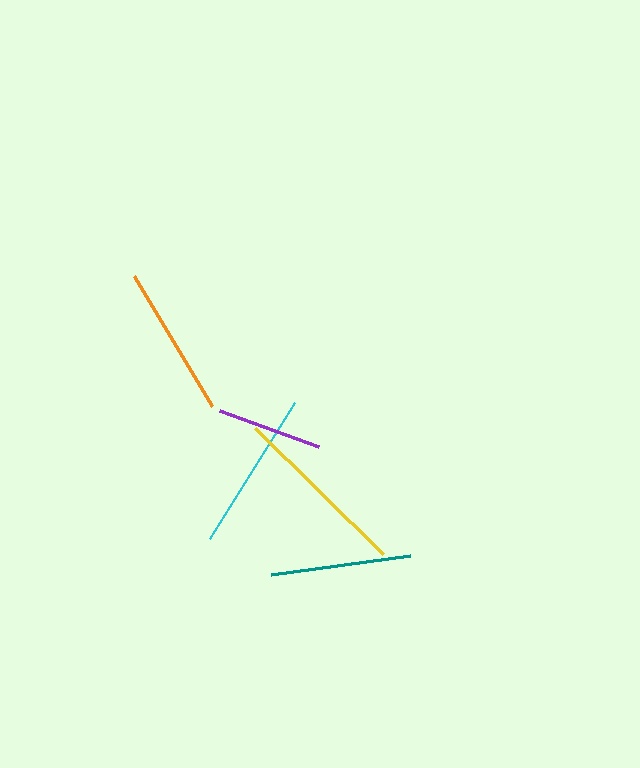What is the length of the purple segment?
The purple segment is approximately 106 pixels long.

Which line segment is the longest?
The yellow line is the longest at approximately 180 pixels.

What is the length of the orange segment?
The orange segment is approximately 152 pixels long.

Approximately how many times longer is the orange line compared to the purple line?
The orange line is approximately 1.4 times the length of the purple line.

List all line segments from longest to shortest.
From longest to shortest: yellow, cyan, orange, teal, purple.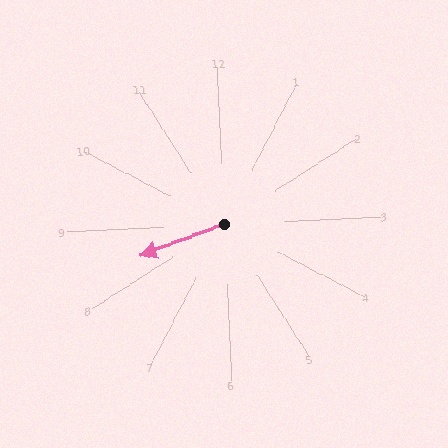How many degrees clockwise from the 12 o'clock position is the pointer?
Approximately 252 degrees.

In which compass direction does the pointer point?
West.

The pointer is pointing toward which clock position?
Roughly 8 o'clock.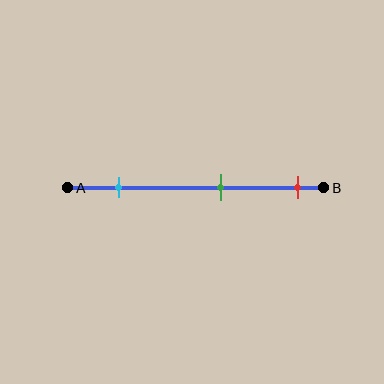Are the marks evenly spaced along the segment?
Yes, the marks are approximately evenly spaced.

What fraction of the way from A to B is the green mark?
The green mark is approximately 60% (0.6) of the way from A to B.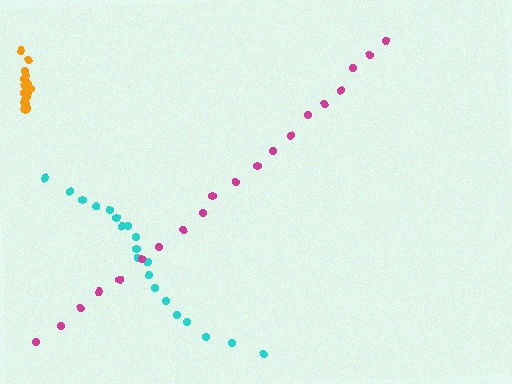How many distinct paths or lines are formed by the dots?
There are 3 distinct paths.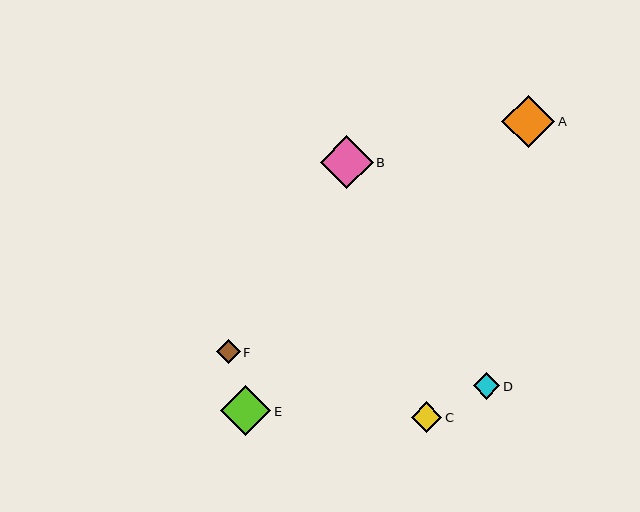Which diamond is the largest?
Diamond B is the largest with a size of approximately 53 pixels.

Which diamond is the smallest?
Diamond F is the smallest with a size of approximately 24 pixels.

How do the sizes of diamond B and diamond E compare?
Diamond B and diamond E are approximately the same size.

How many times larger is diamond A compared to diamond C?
Diamond A is approximately 1.7 times the size of diamond C.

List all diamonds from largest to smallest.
From largest to smallest: B, A, E, C, D, F.